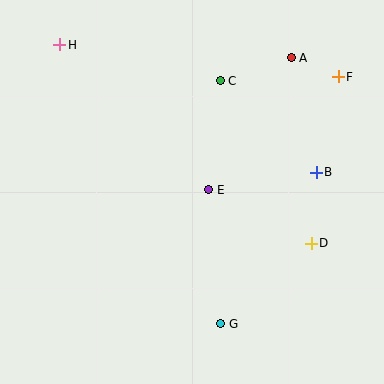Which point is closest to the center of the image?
Point E at (209, 190) is closest to the center.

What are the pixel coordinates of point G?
Point G is at (221, 324).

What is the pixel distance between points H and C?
The distance between H and C is 164 pixels.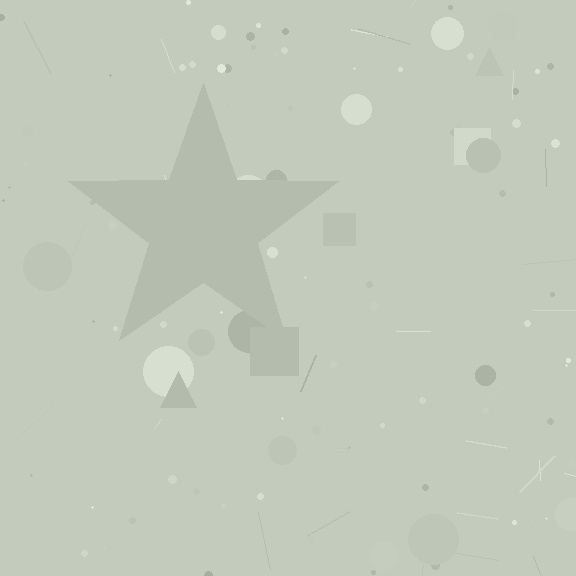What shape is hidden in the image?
A star is hidden in the image.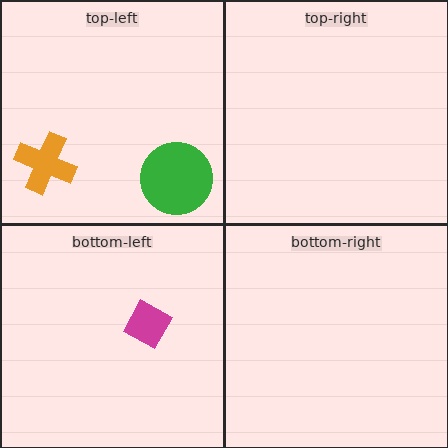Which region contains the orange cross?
The top-left region.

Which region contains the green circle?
The top-left region.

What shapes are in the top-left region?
The orange cross, the green circle.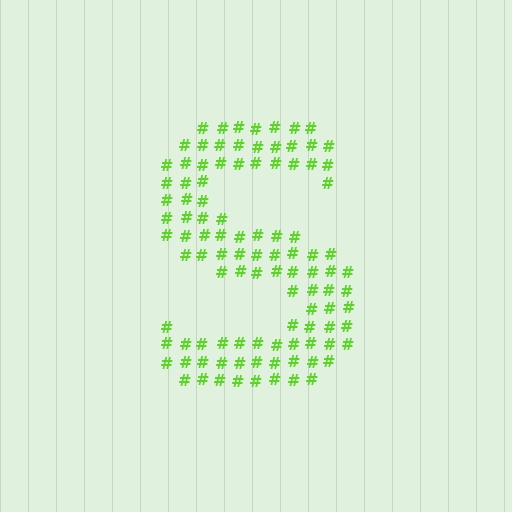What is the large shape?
The large shape is the letter S.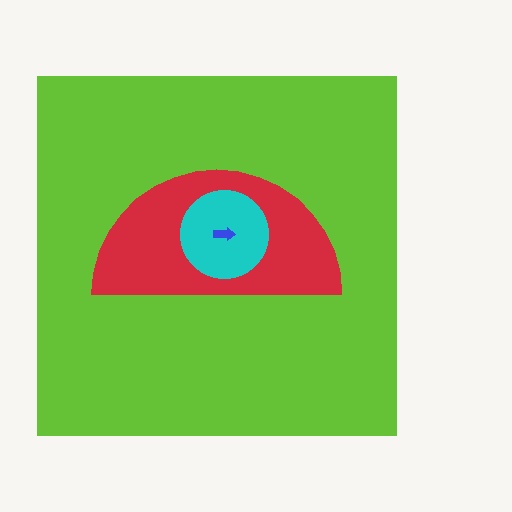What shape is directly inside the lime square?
The red semicircle.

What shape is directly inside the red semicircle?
The cyan circle.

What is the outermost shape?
The lime square.